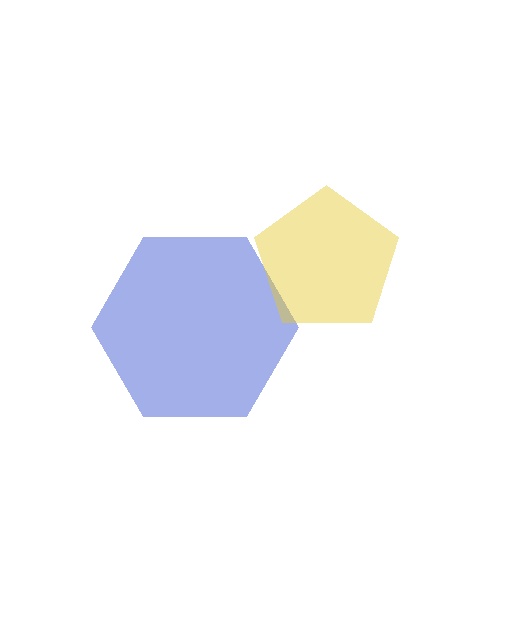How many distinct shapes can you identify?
There are 2 distinct shapes: a blue hexagon, a yellow pentagon.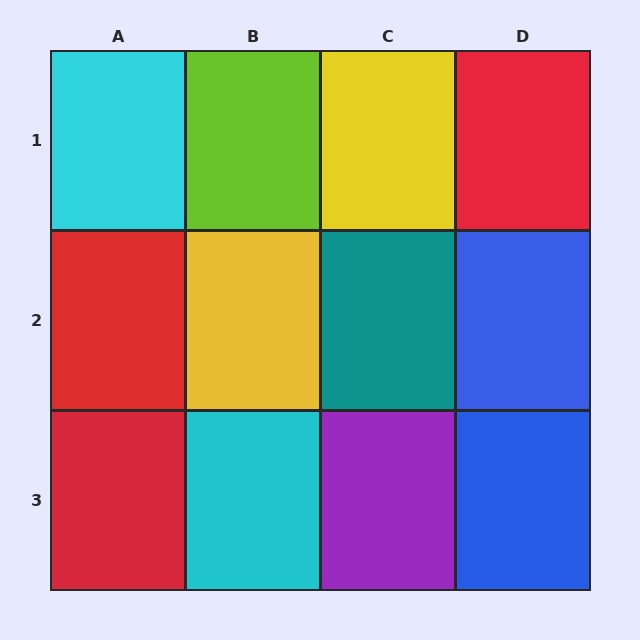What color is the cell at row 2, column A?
Red.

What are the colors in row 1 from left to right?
Cyan, lime, yellow, red.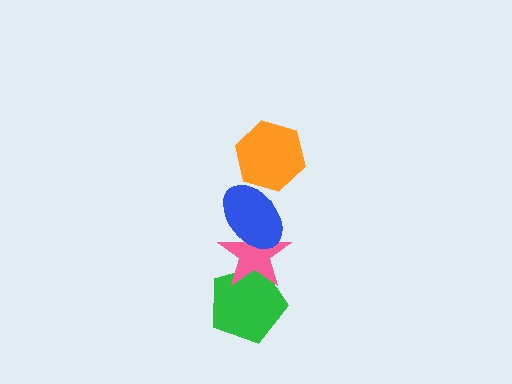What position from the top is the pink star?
The pink star is 3rd from the top.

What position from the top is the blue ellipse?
The blue ellipse is 2nd from the top.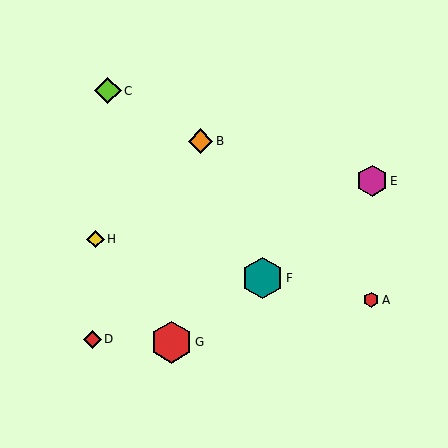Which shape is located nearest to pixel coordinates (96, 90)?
The lime diamond (labeled C) at (108, 91) is nearest to that location.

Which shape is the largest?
The red hexagon (labeled G) is the largest.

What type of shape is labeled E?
Shape E is a magenta hexagon.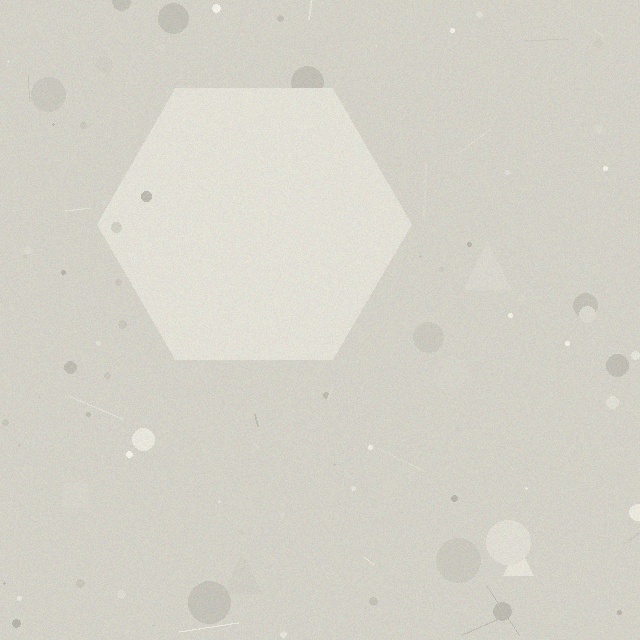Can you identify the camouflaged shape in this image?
The camouflaged shape is a hexagon.